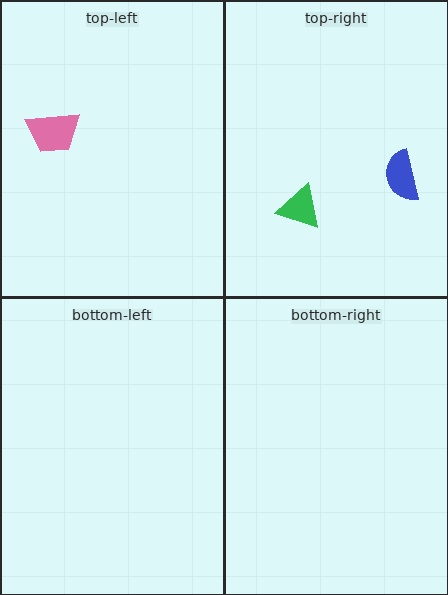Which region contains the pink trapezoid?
The top-left region.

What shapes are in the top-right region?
The green triangle, the blue semicircle.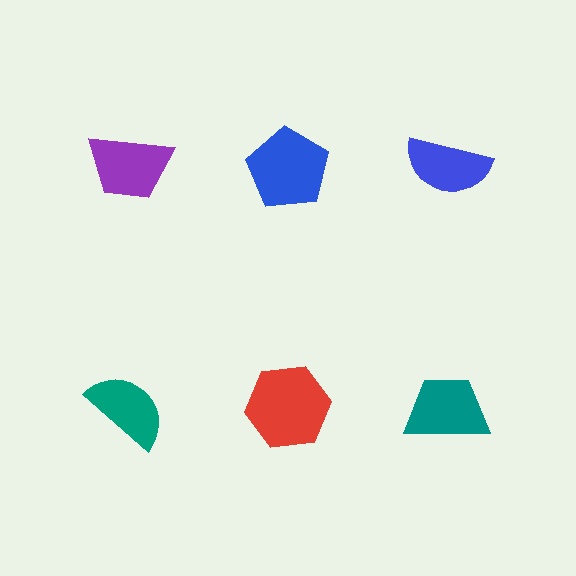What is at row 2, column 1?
A teal semicircle.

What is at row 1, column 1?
A purple trapezoid.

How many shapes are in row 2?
3 shapes.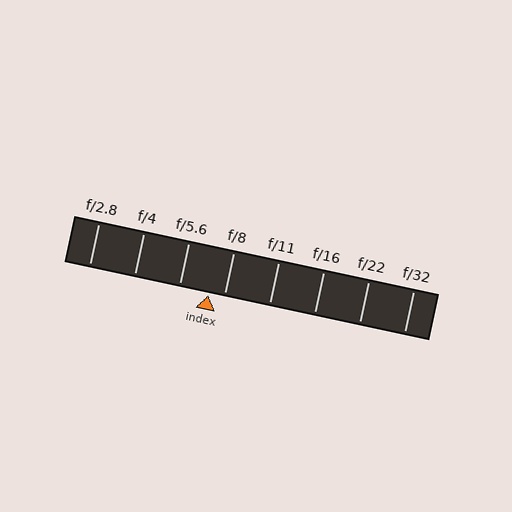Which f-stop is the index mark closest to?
The index mark is closest to f/8.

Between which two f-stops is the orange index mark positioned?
The index mark is between f/5.6 and f/8.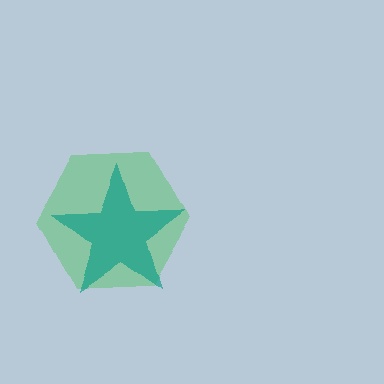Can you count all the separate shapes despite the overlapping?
Yes, there are 2 separate shapes.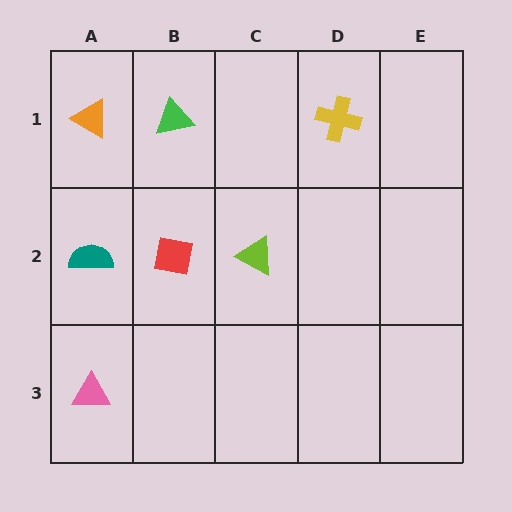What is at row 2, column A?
A teal semicircle.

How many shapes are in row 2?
3 shapes.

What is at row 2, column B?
A red square.